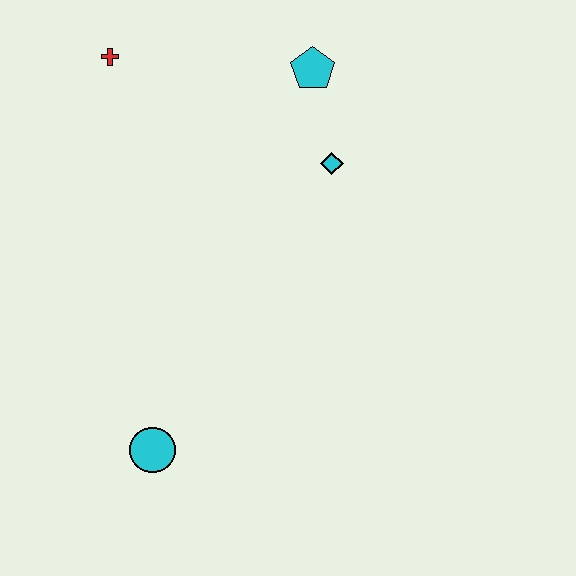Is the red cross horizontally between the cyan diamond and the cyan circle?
No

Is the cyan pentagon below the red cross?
Yes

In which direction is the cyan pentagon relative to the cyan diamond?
The cyan pentagon is above the cyan diamond.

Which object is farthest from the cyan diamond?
The cyan circle is farthest from the cyan diamond.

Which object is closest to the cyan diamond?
The cyan pentagon is closest to the cyan diamond.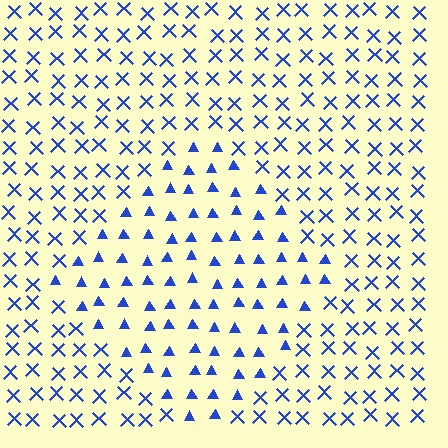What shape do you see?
I see a diamond.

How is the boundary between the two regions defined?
The boundary is defined by a change in element shape: triangles inside vs. X marks outside. All elements share the same color and spacing.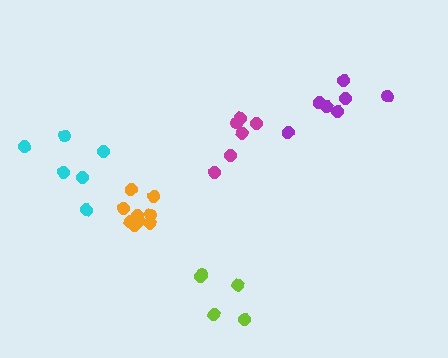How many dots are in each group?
Group 1: 9 dots, Group 2: 6 dots, Group 3: 7 dots, Group 4: 6 dots, Group 5: 5 dots (33 total).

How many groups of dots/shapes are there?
There are 5 groups.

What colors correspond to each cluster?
The clusters are colored: orange, cyan, purple, magenta, lime.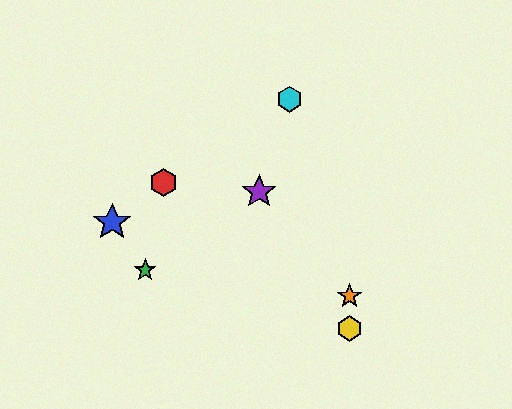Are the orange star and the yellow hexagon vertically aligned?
Yes, both are at x≈350.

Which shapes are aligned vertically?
The yellow hexagon, the orange star are aligned vertically.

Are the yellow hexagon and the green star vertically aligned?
No, the yellow hexagon is at x≈350 and the green star is at x≈145.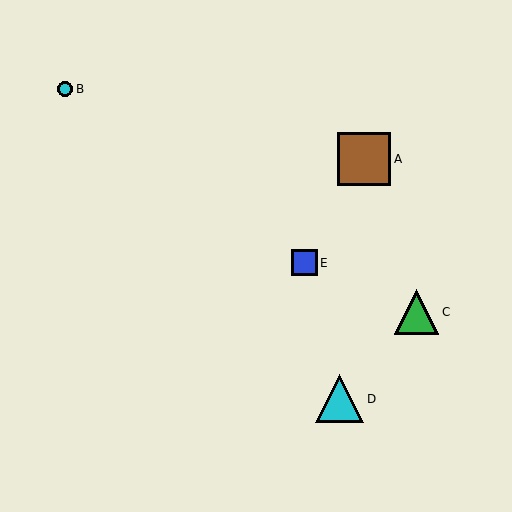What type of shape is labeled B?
Shape B is a cyan circle.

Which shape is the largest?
The brown square (labeled A) is the largest.